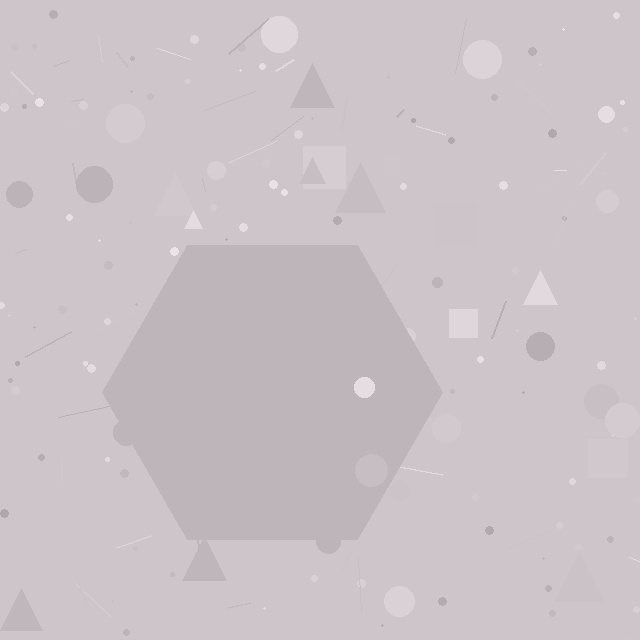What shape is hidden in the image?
A hexagon is hidden in the image.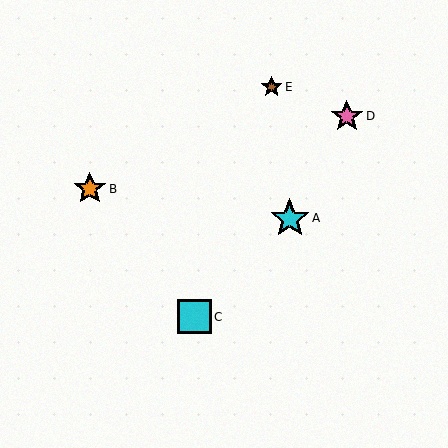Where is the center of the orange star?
The center of the orange star is at (90, 189).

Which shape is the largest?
The cyan star (labeled A) is the largest.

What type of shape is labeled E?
Shape E is a brown star.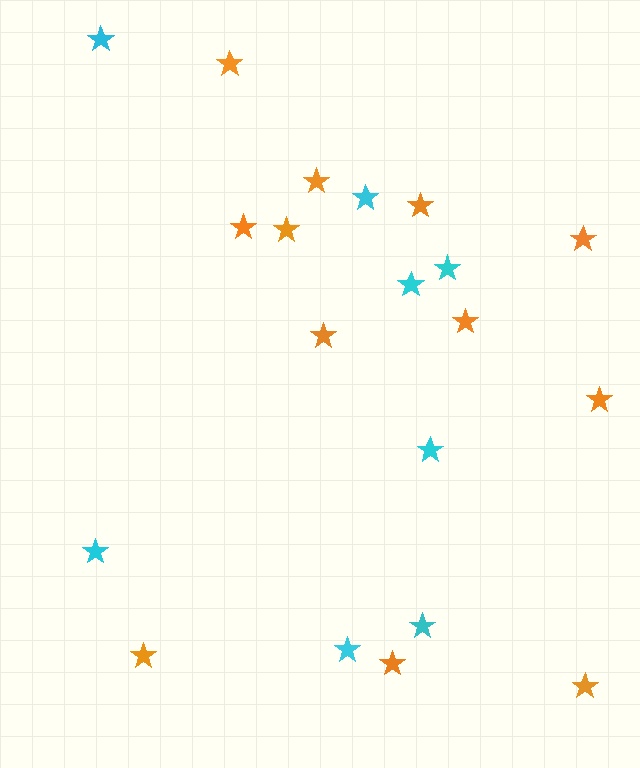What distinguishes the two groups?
There are 2 groups: one group of orange stars (12) and one group of cyan stars (8).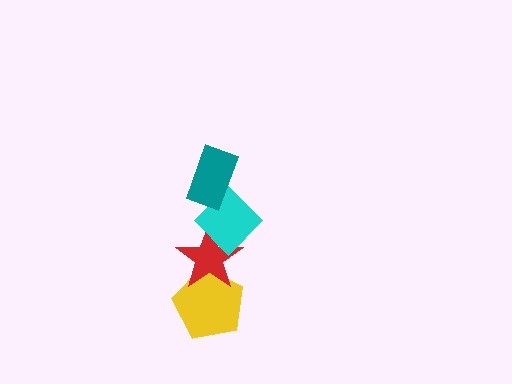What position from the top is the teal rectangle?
The teal rectangle is 1st from the top.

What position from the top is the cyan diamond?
The cyan diamond is 2nd from the top.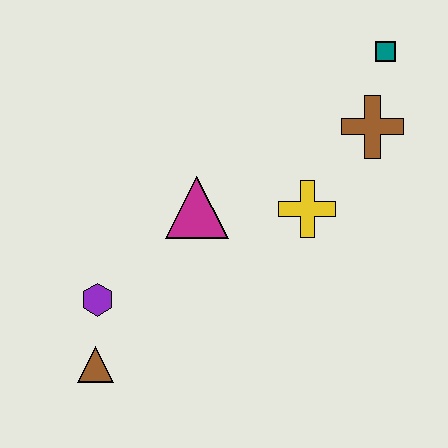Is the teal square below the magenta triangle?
No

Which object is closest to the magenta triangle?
The yellow cross is closest to the magenta triangle.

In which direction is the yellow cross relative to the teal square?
The yellow cross is below the teal square.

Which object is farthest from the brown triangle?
The teal square is farthest from the brown triangle.